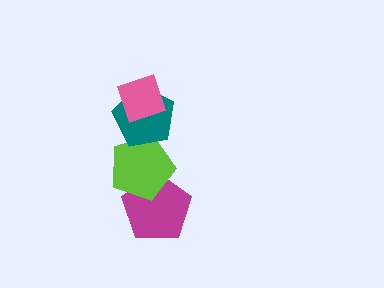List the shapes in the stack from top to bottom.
From top to bottom: the pink diamond, the teal pentagon, the lime pentagon, the magenta pentagon.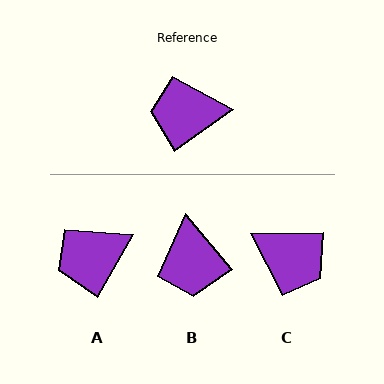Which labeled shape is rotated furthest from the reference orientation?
C, about 146 degrees away.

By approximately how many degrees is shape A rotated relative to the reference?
Approximately 24 degrees counter-clockwise.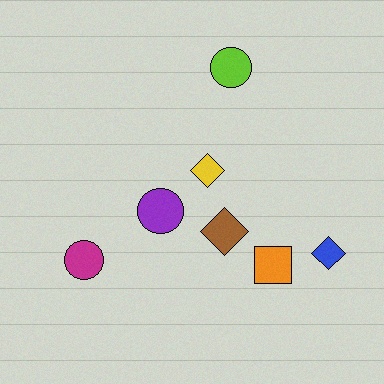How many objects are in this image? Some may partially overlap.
There are 7 objects.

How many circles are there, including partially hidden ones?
There are 3 circles.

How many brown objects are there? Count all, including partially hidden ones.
There is 1 brown object.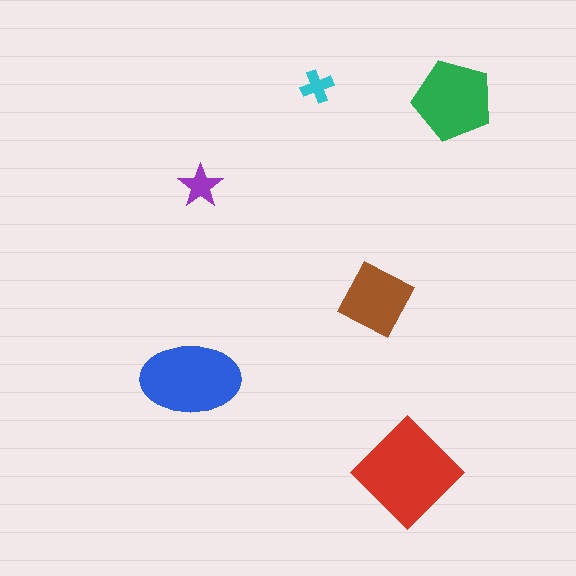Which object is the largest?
The red diamond.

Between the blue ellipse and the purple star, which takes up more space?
The blue ellipse.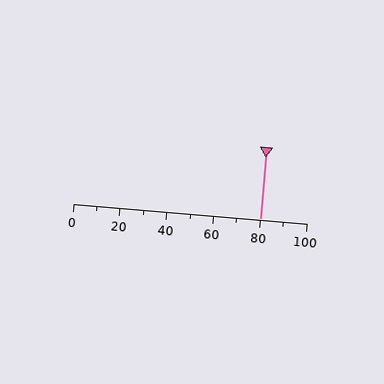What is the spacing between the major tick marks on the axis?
The major ticks are spaced 20 apart.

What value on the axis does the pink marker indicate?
The marker indicates approximately 80.